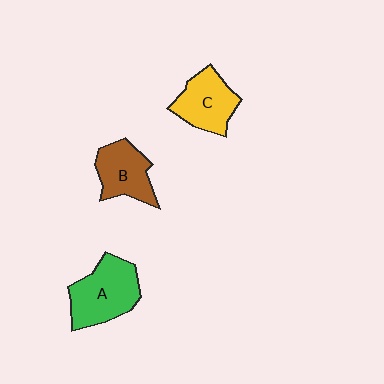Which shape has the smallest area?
Shape B (brown).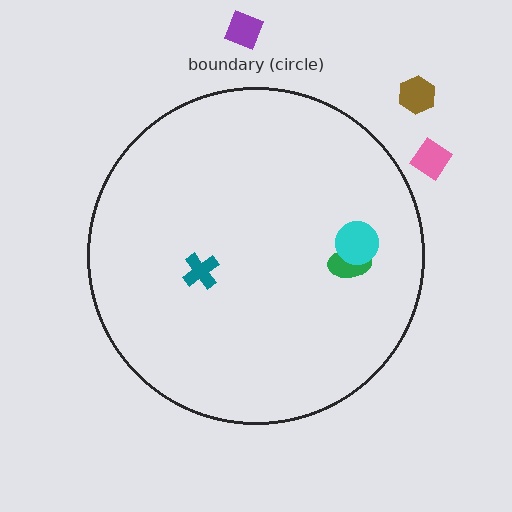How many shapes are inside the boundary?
3 inside, 3 outside.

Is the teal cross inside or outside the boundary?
Inside.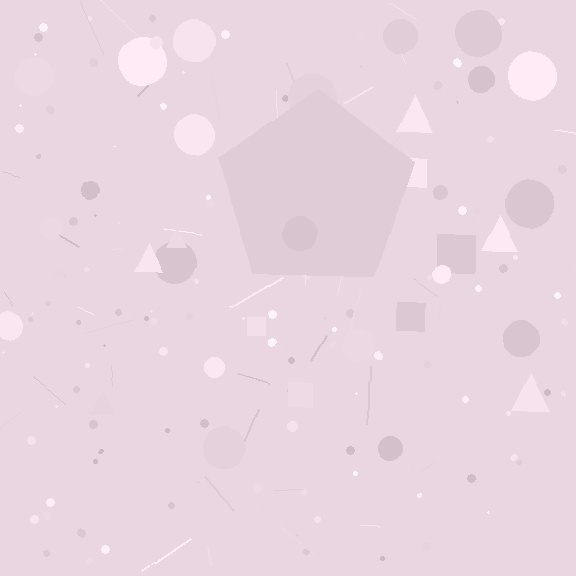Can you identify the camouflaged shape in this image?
The camouflaged shape is a pentagon.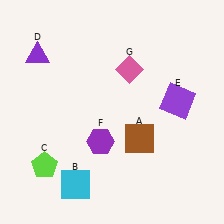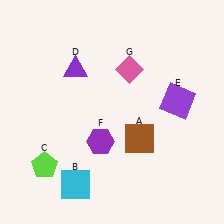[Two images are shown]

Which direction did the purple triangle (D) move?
The purple triangle (D) moved right.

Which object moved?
The purple triangle (D) moved right.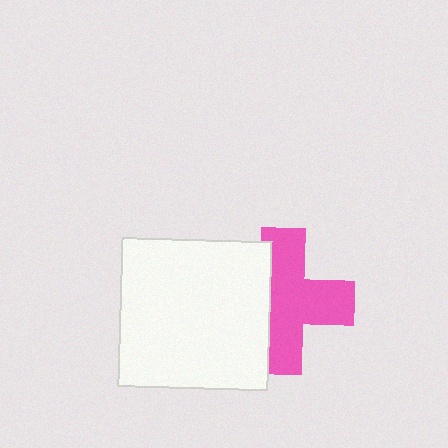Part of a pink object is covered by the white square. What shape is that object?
It is a cross.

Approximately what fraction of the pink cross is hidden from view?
Roughly 35% of the pink cross is hidden behind the white square.